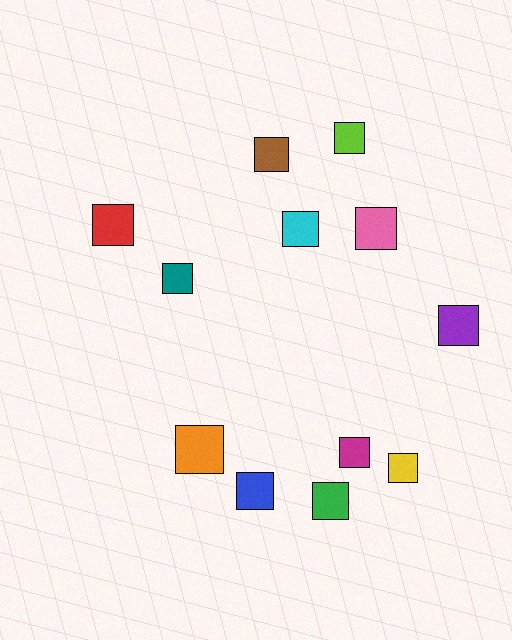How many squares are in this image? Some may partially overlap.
There are 12 squares.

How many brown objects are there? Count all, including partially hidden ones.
There is 1 brown object.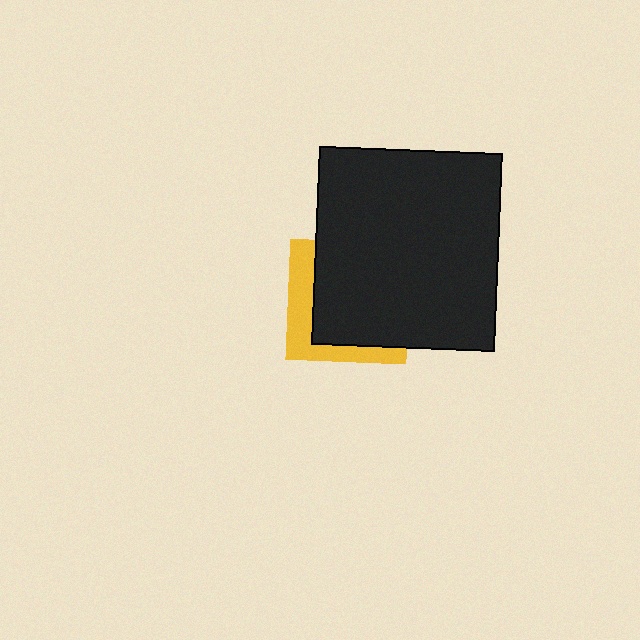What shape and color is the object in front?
The object in front is a black rectangle.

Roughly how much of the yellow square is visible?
A small part of it is visible (roughly 30%).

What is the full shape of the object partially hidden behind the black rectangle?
The partially hidden object is a yellow square.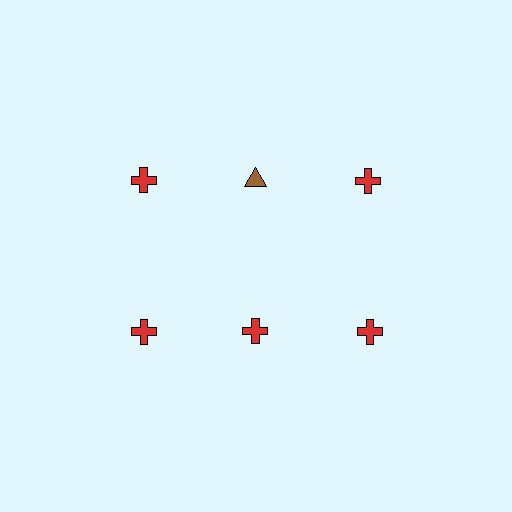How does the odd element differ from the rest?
It differs in both color (brown instead of red) and shape (triangle instead of cross).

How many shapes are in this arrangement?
There are 6 shapes arranged in a grid pattern.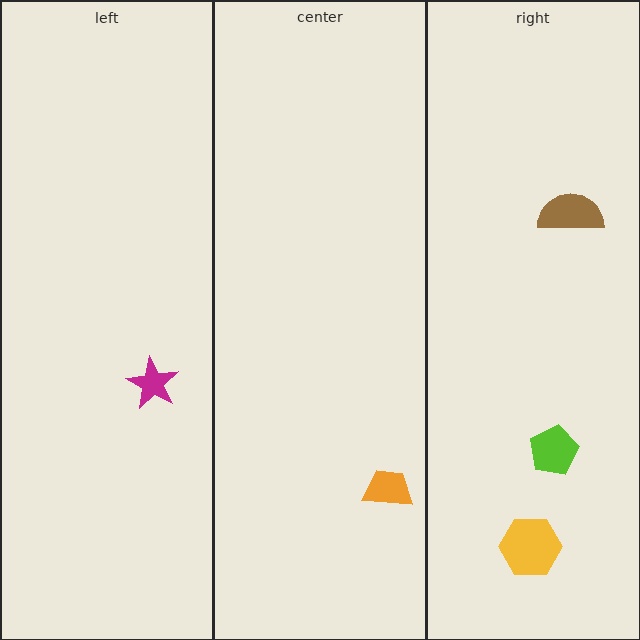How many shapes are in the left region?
1.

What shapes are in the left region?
The magenta star.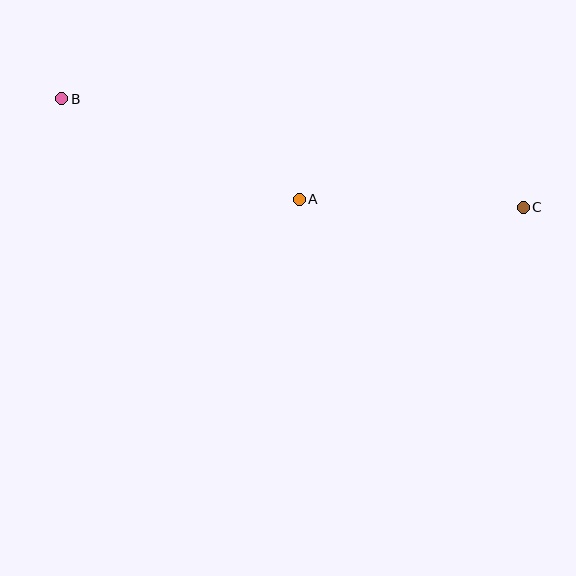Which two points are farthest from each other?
Points B and C are farthest from each other.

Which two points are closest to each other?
Points A and C are closest to each other.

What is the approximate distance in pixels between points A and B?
The distance between A and B is approximately 258 pixels.